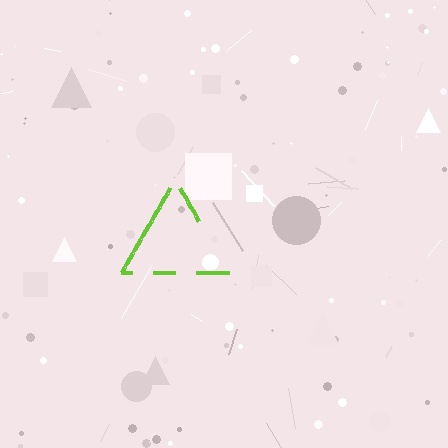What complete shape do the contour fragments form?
The contour fragments form a triangle.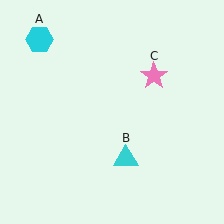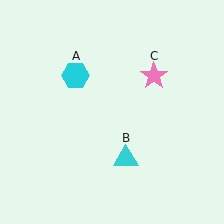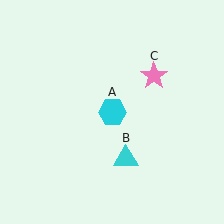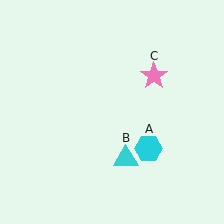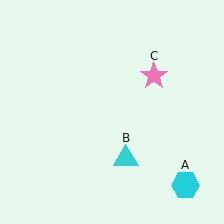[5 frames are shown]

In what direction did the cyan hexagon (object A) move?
The cyan hexagon (object A) moved down and to the right.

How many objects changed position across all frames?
1 object changed position: cyan hexagon (object A).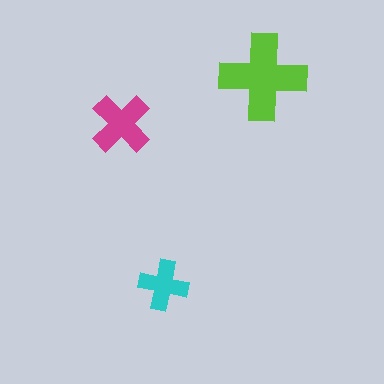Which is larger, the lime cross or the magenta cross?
The lime one.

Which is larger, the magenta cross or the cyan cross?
The magenta one.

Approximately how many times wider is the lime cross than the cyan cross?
About 1.5 times wider.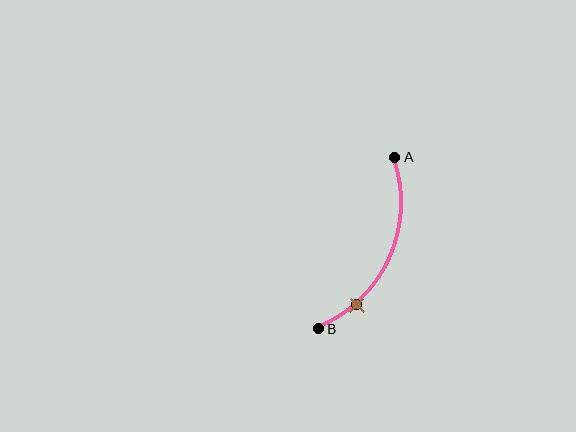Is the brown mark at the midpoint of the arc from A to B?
No. The brown mark lies on the arc but is closer to endpoint B. The arc midpoint would be at the point on the curve equidistant along the arc from both A and B.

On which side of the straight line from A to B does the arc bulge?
The arc bulges to the right of the straight line connecting A and B.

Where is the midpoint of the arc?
The arc midpoint is the point on the curve farthest from the straight line joining A and B. It sits to the right of that line.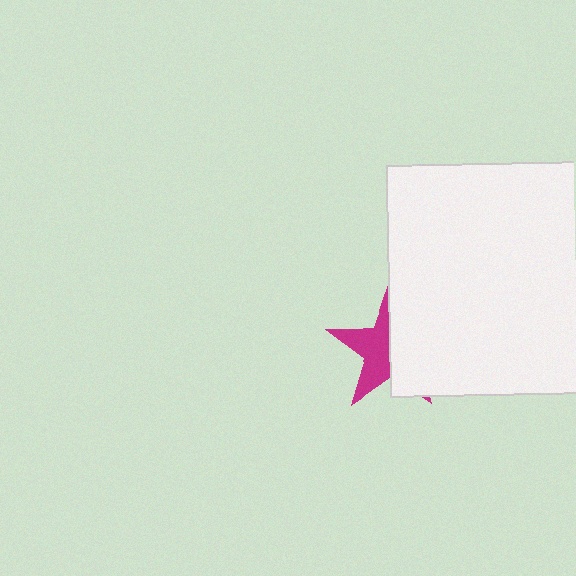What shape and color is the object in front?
The object in front is a white rectangle.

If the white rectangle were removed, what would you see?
You would see the complete magenta star.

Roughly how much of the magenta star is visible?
About half of it is visible (roughly 47%).